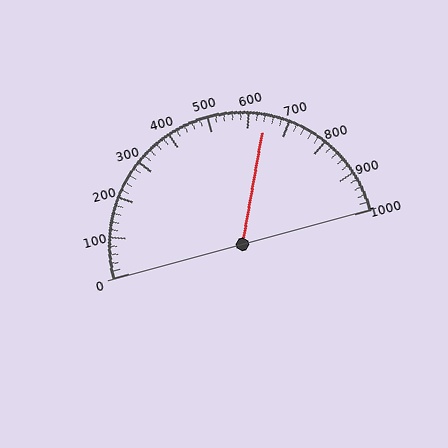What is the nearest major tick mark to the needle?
The nearest major tick mark is 600.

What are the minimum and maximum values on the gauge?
The gauge ranges from 0 to 1000.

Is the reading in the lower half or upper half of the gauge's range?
The reading is in the upper half of the range (0 to 1000).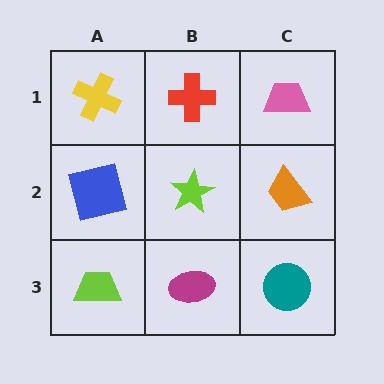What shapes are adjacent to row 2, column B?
A red cross (row 1, column B), a magenta ellipse (row 3, column B), a blue square (row 2, column A), an orange trapezoid (row 2, column C).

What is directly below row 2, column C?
A teal circle.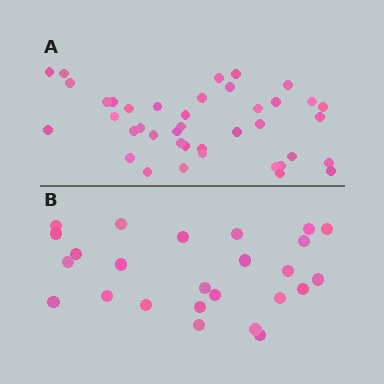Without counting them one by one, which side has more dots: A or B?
Region A (the top region) has more dots.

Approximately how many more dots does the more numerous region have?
Region A has approximately 15 more dots than region B.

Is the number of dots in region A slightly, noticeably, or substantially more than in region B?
Region A has substantially more. The ratio is roughly 1.6 to 1.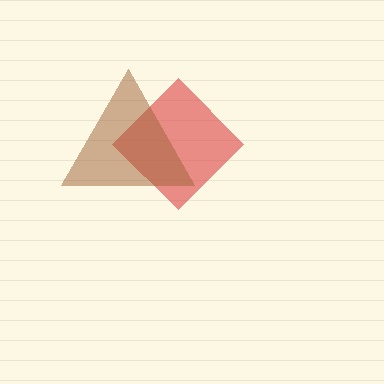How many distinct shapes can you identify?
There are 2 distinct shapes: a red diamond, a brown triangle.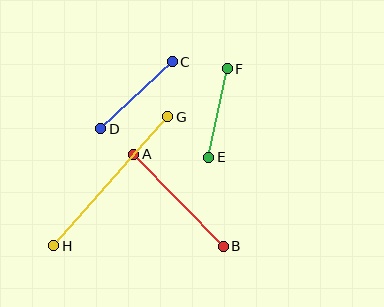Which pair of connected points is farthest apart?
Points G and H are farthest apart.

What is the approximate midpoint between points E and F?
The midpoint is at approximately (218, 113) pixels.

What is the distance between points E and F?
The distance is approximately 90 pixels.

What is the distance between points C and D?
The distance is approximately 98 pixels.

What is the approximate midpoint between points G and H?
The midpoint is at approximately (111, 181) pixels.